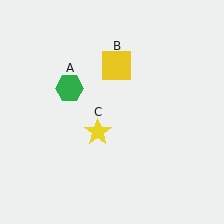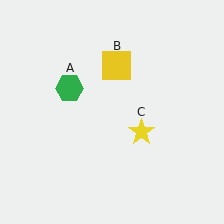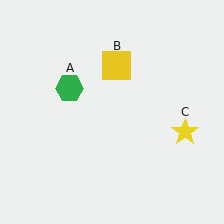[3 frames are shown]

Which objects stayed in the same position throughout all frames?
Green hexagon (object A) and yellow square (object B) remained stationary.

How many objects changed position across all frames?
1 object changed position: yellow star (object C).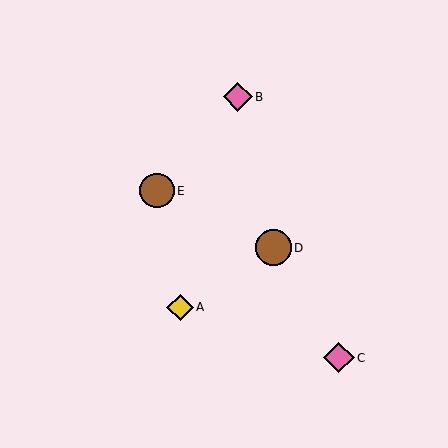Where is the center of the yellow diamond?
The center of the yellow diamond is at (180, 307).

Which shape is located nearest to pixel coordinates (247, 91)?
The pink diamond (labeled B) at (238, 97) is nearest to that location.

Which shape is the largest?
The brown circle (labeled D) is the largest.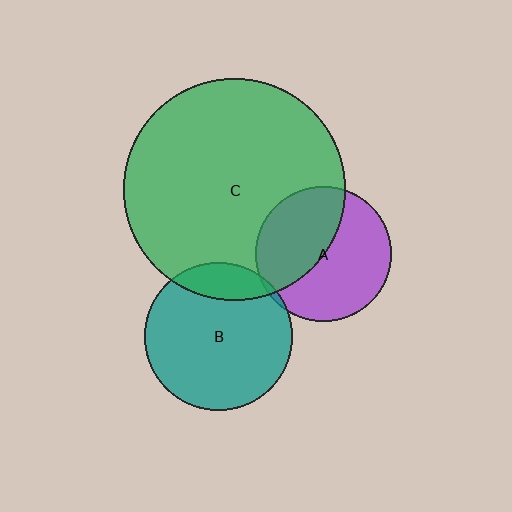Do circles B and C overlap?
Yes.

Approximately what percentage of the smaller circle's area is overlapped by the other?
Approximately 15%.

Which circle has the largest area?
Circle C (green).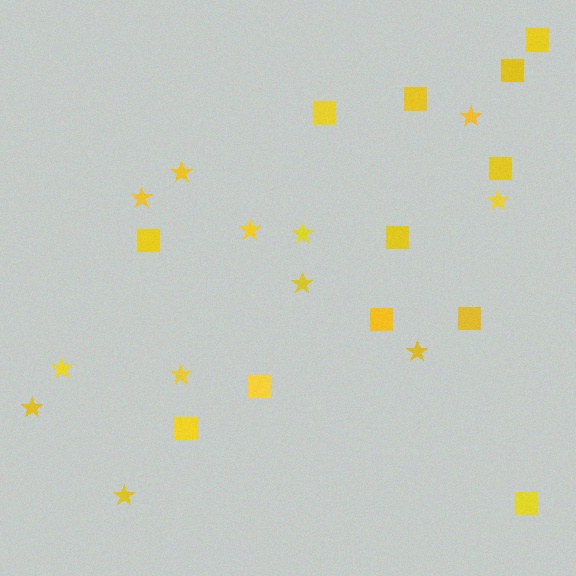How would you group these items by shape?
There are 2 groups: one group of squares (12) and one group of stars (12).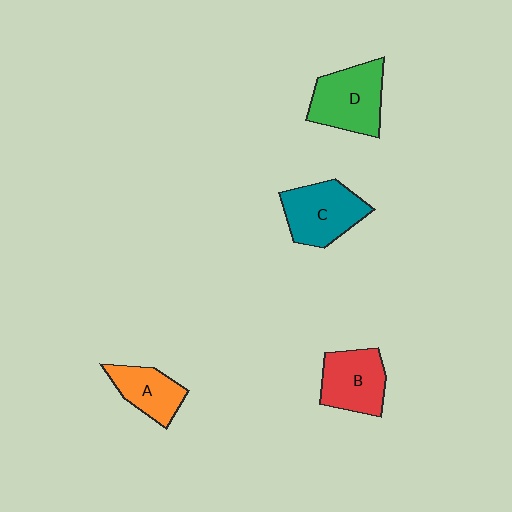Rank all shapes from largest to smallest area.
From largest to smallest: D (green), C (teal), B (red), A (orange).